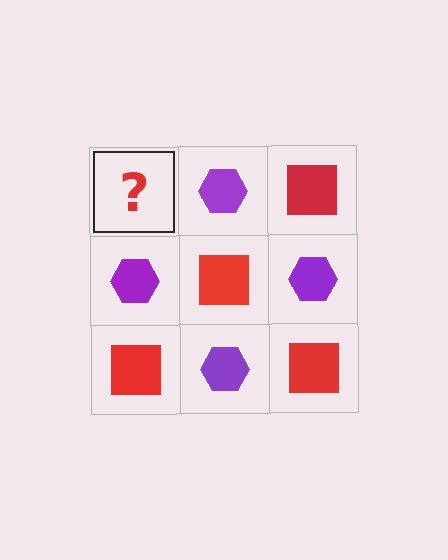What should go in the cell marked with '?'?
The missing cell should contain a red square.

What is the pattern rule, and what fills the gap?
The rule is that it alternates red square and purple hexagon in a checkerboard pattern. The gap should be filled with a red square.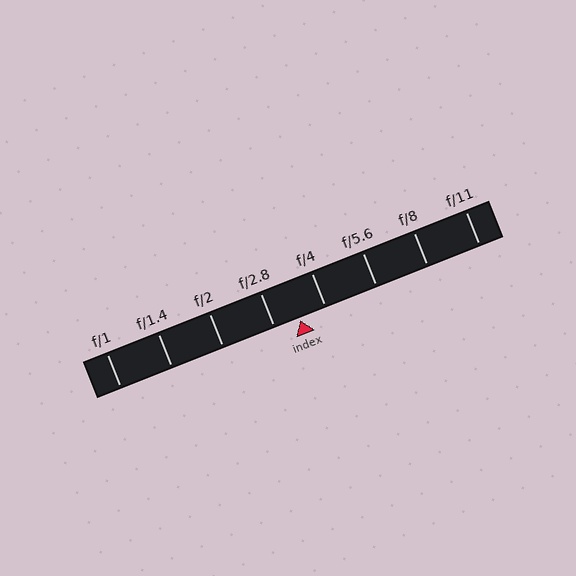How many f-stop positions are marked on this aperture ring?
There are 8 f-stop positions marked.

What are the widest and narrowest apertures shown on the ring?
The widest aperture shown is f/1 and the narrowest is f/11.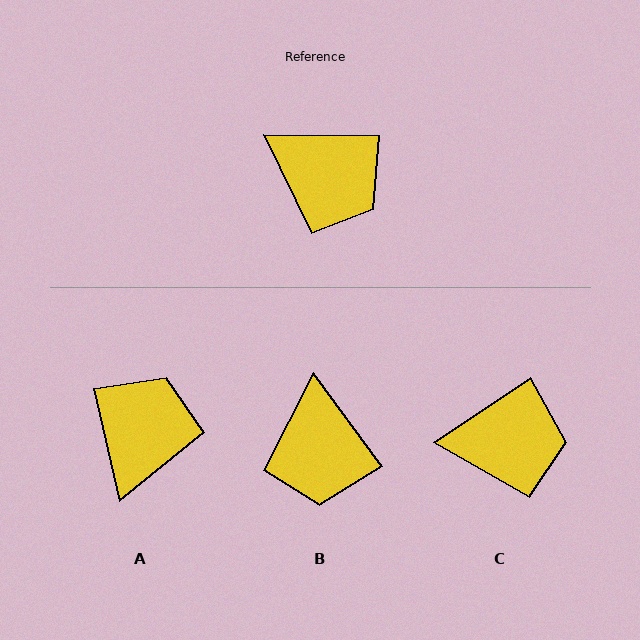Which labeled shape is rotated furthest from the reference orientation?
A, about 103 degrees away.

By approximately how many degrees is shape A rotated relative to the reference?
Approximately 103 degrees counter-clockwise.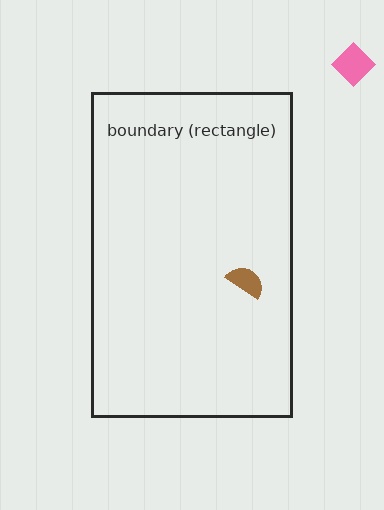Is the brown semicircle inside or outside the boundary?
Inside.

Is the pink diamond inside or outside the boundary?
Outside.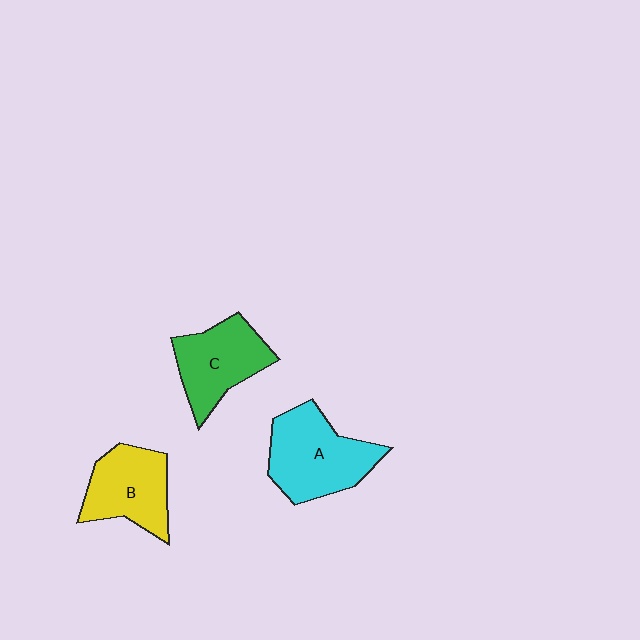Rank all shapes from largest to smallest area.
From largest to smallest: A (cyan), C (green), B (yellow).